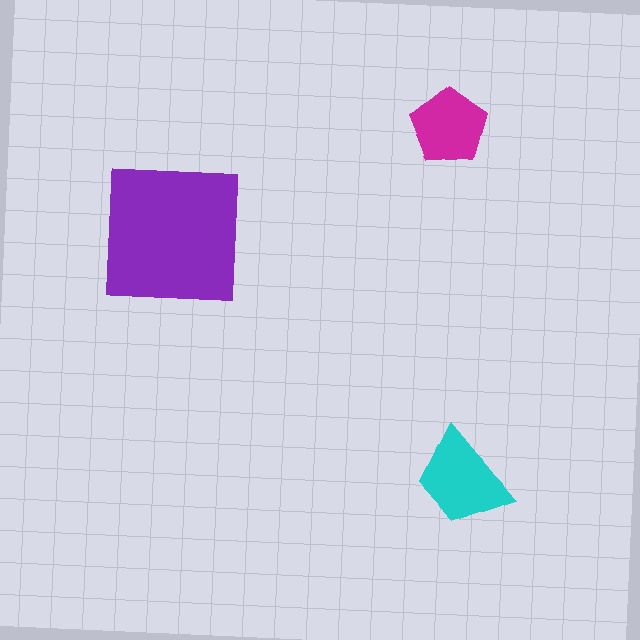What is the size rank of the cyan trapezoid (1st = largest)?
2nd.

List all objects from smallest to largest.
The magenta pentagon, the cyan trapezoid, the purple square.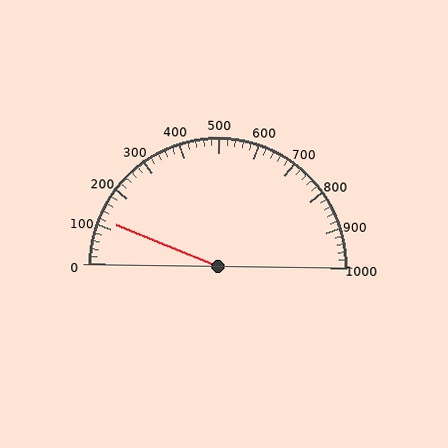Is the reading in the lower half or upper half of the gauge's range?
The reading is in the lower half of the range (0 to 1000).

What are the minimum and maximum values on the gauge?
The gauge ranges from 0 to 1000.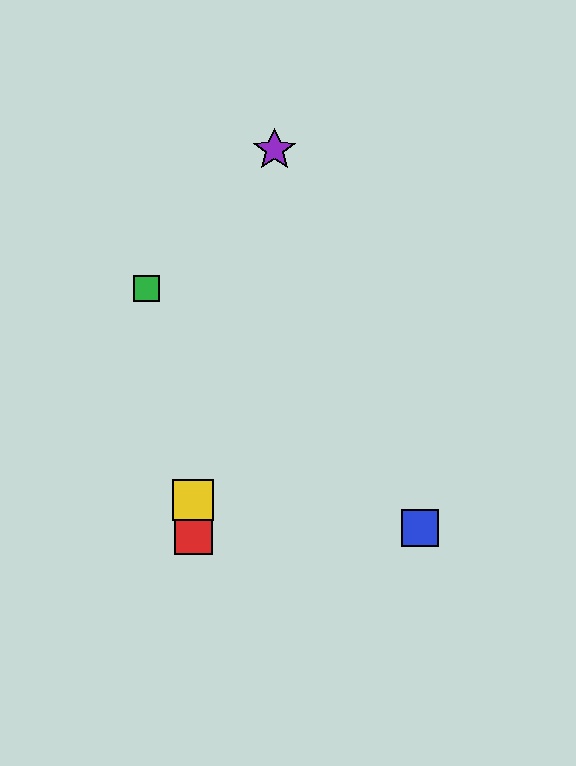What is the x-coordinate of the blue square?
The blue square is at x≈420.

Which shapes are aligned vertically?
The red square, the yellow square are aligned vertically.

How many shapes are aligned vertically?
2 shapes (the red square, the yellow square) are aligned vertically.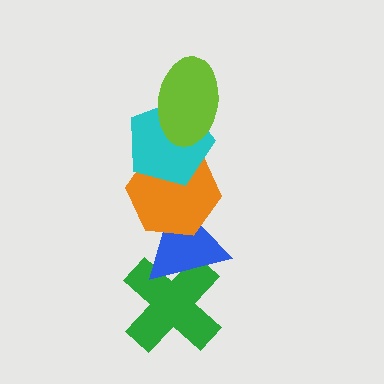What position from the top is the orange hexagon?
The orange hexagon is 3rd from the top.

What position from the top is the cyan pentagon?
The cyan pentagon is 2nd from the top.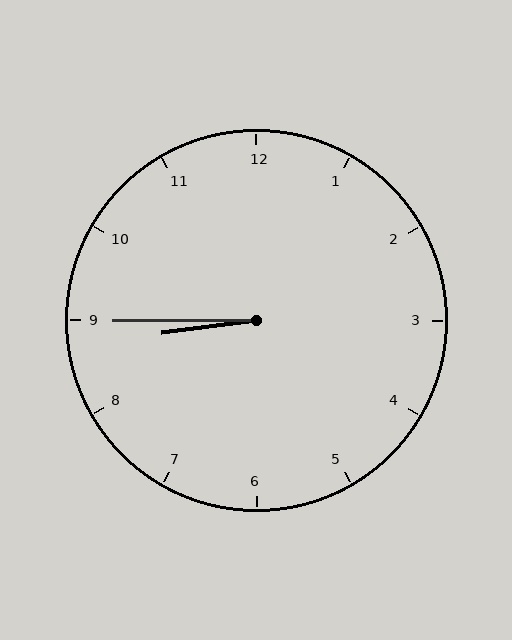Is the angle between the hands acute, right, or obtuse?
It is acute.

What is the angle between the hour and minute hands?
Approximately 8 degrees.